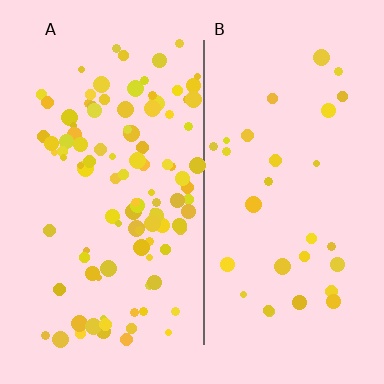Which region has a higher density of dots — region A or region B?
A (the left).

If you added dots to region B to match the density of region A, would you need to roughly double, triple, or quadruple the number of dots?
Approximately triple.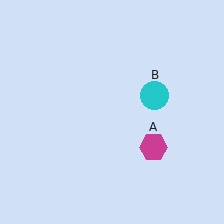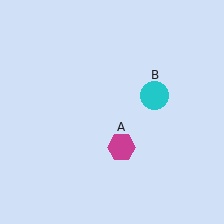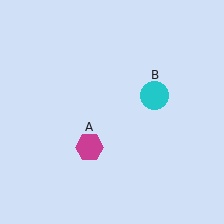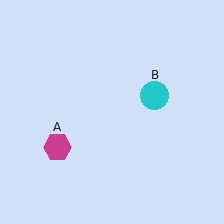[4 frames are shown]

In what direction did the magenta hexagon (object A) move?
The magenta hexagon (object A) moved left.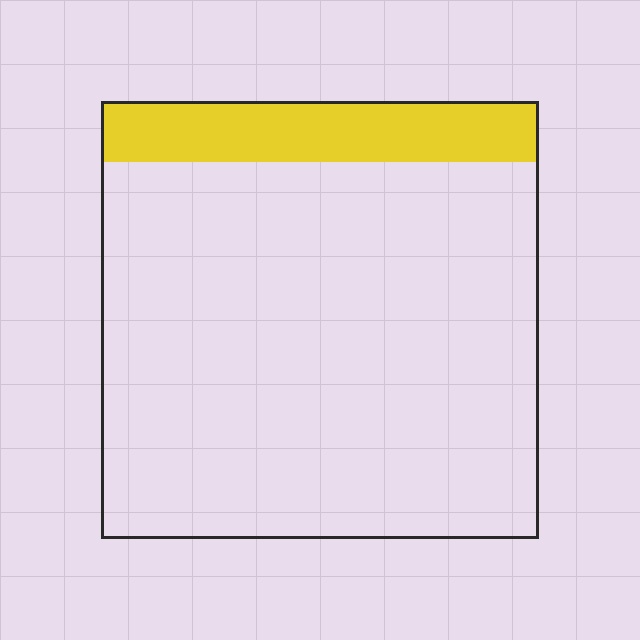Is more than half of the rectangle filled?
No.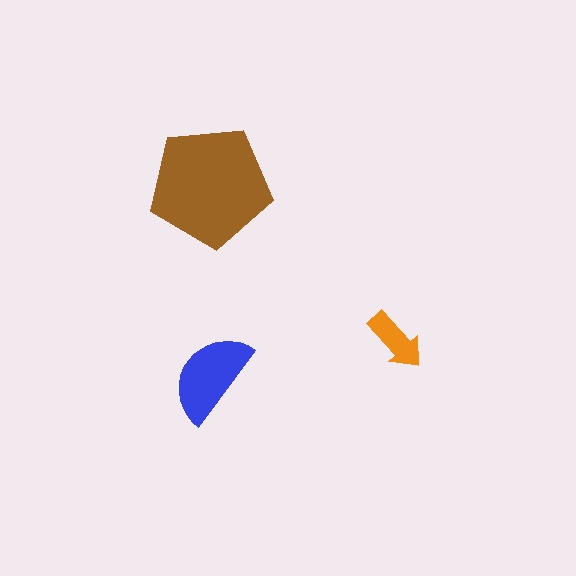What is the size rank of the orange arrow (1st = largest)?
3rd.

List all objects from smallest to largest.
The orange arrow, the blue semicircle, the brown pentagon.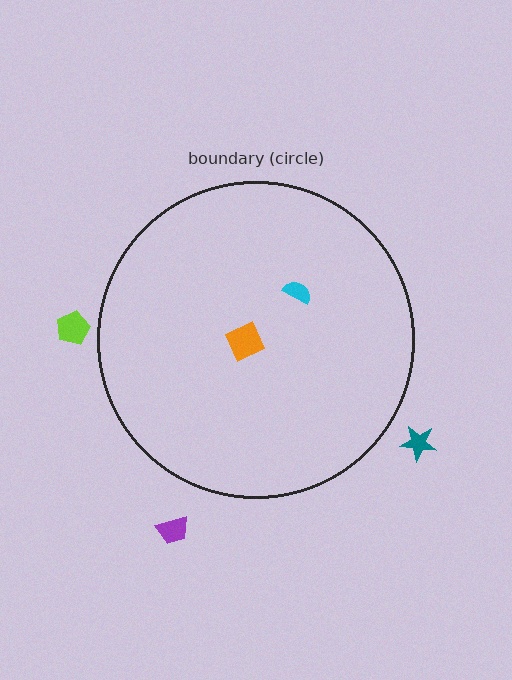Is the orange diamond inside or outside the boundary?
Inside.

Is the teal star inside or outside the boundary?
Outside.